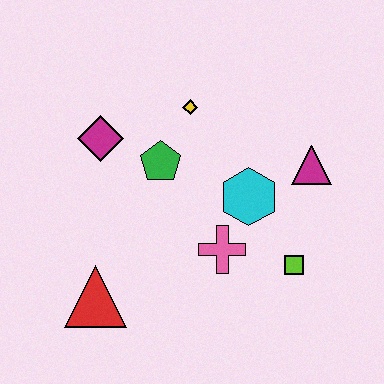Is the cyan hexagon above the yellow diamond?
No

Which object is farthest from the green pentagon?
The lime square is farthest from the green pentagon.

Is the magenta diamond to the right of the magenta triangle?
No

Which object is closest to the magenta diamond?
The green pentagon is closest to the magenta diamond.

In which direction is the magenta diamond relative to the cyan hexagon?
The magenta diamond is to the left of the cyan hexagon.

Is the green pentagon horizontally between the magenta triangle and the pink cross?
No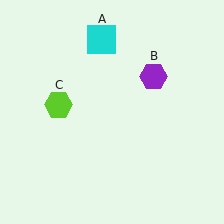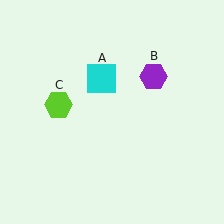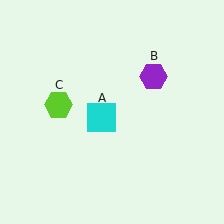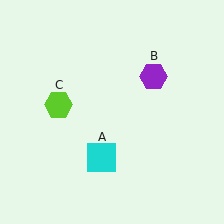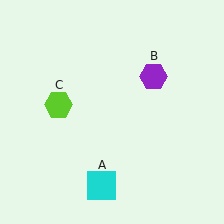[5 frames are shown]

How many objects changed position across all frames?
1 object changed position: cyan square (object A).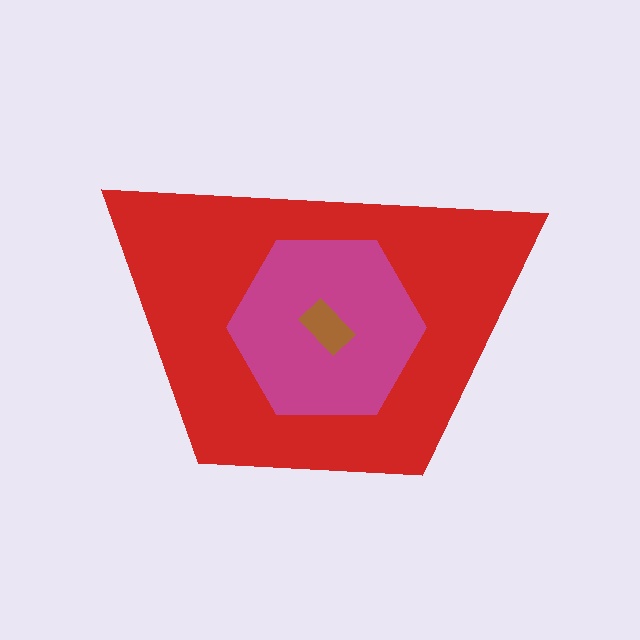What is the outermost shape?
The red trapezoid.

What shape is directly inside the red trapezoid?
The magenta hexagon.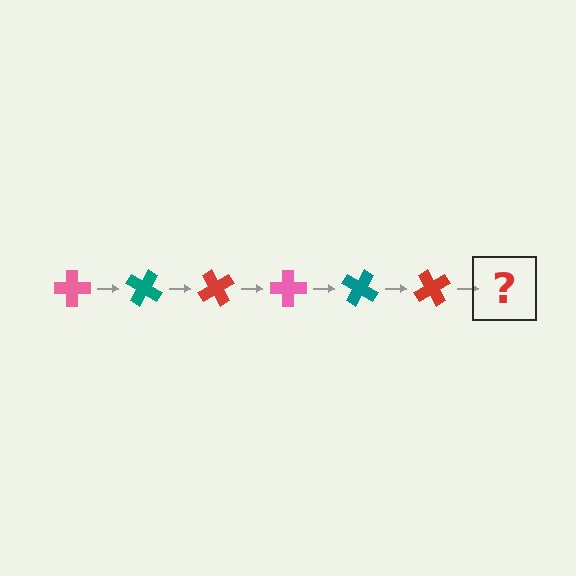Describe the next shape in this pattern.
It should be a pink cross, rotated 180 degrees from the start.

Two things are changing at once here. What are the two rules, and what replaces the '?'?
The two rules are that it rotates 30 degrees each step and the color cycles through pink, teal, and red. The '?' should be a pink cross, rotated 180 degrees from the start.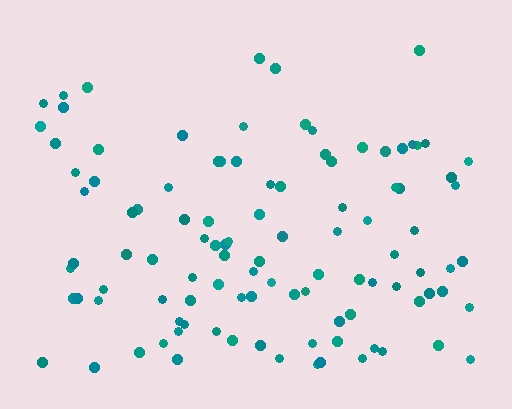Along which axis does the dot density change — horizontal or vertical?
Vertical.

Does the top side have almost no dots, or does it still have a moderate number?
Still a moderate number, just noticeably fewer than the bottom.